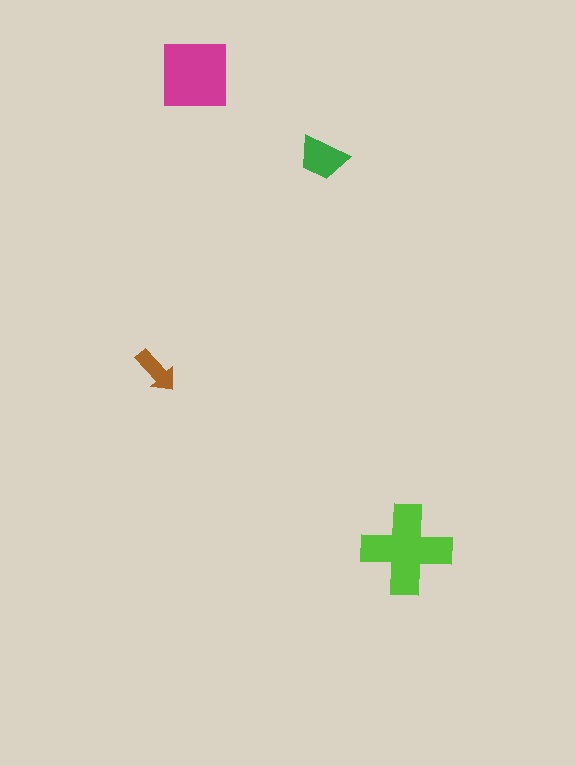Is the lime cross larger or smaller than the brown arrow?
Larger.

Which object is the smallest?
The brown arrow.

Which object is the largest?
The lime cross.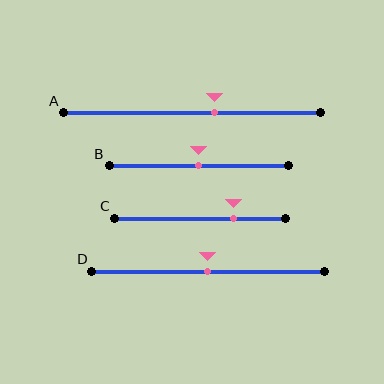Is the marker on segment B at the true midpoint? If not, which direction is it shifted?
Yes, the marker on segment B is at the true midpoint.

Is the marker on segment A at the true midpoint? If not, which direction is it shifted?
No, the marker on segment A is shifted to the right by about 9% of the segment length.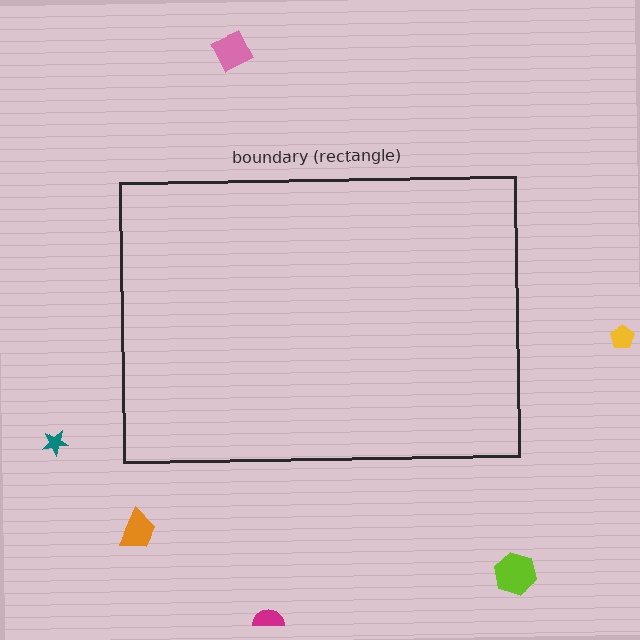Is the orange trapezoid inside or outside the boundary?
Outside.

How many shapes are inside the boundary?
0 inside, 6 outside.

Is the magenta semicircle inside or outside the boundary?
Outside.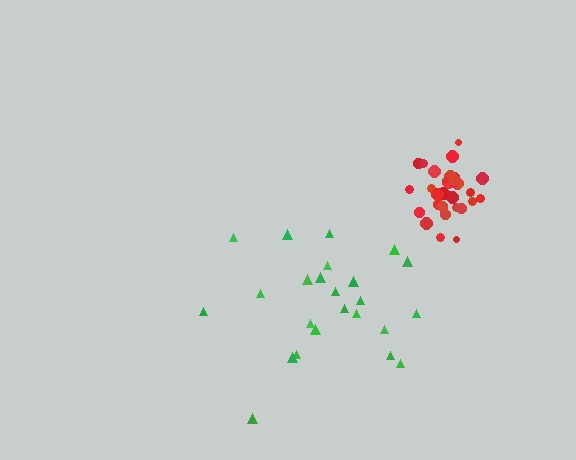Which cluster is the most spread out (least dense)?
Green.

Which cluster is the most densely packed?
Red.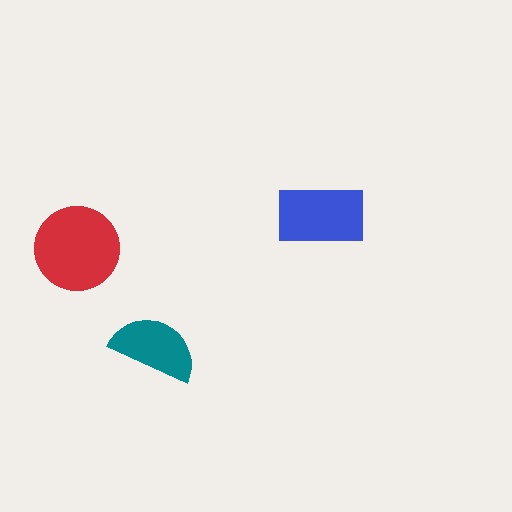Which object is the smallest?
The teal semicircle.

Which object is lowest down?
The teal semicircle is bottommost.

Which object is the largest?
The red circle.